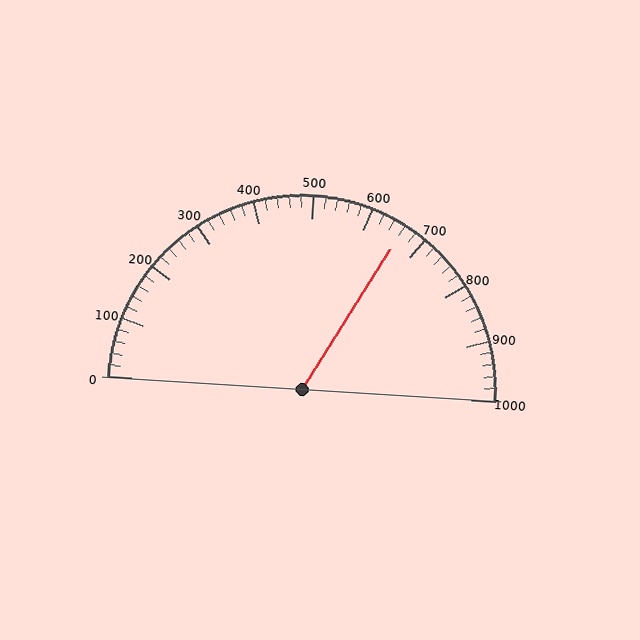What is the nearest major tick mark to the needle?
The nearest major tick mark is 700.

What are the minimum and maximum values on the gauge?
The gauge ranges from 0 to 1000.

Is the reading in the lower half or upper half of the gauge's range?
The reading is in the upper half of the range (0 to 1000).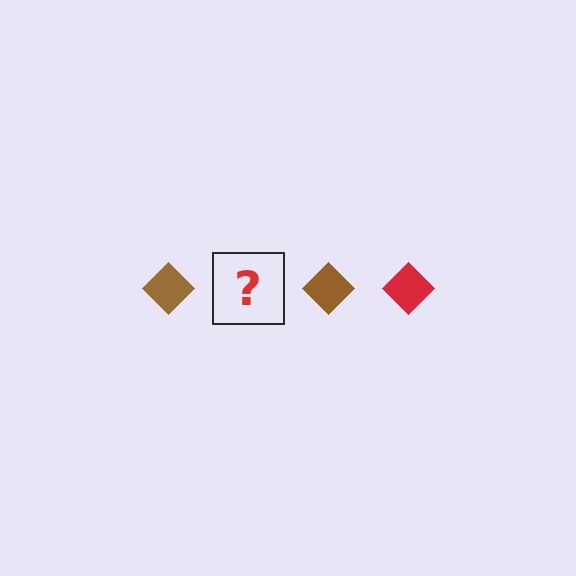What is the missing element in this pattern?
The missing element is a red diamond.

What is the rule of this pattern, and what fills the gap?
The rule is that the pattern cycles through brown, red diamonds. The gap should be filled with a red diamond.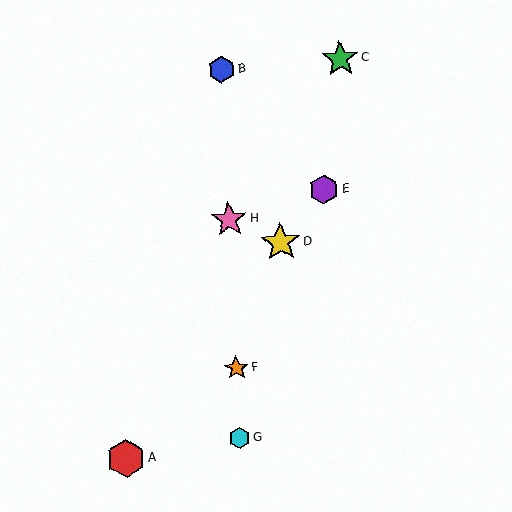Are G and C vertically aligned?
No, G is at x≈240 and C is at x≈340.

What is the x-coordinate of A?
Object A is at x≈126.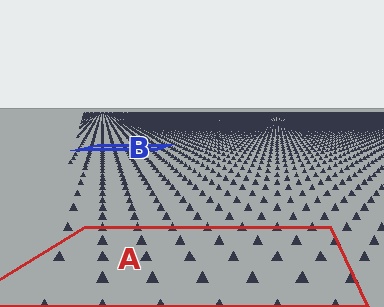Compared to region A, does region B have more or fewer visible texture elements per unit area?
Region B has more texture elements per unit area — they are packed more densely because it is farther away.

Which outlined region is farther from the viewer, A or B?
Region B is farther from the viewer — the texture elements inside it appear smaller and more densely packed.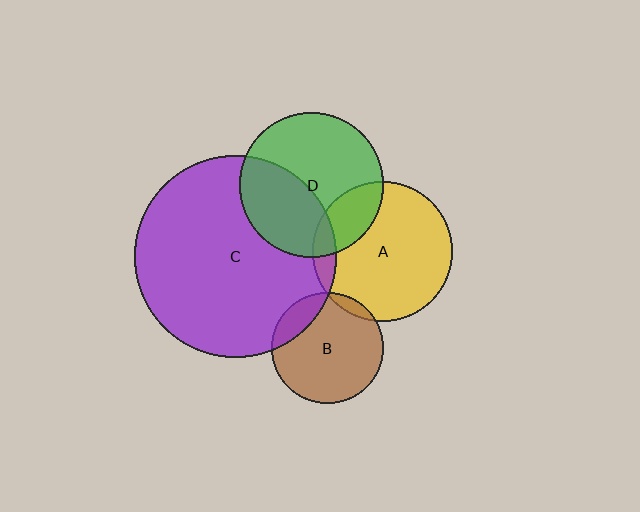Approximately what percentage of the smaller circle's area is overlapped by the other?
Approximately 5%.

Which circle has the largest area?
Circle C (purple).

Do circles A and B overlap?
Yes.